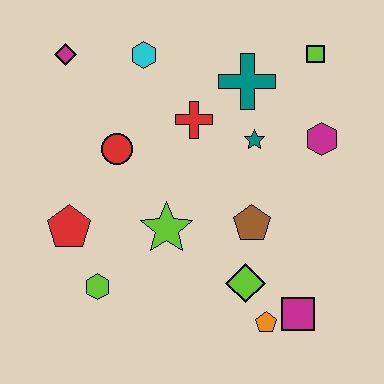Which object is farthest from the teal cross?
The lime hexagon is farthest from the teal cross.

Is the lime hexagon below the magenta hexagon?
Yes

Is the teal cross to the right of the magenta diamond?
Yes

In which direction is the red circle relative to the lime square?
The red circle is to the left of the lime square.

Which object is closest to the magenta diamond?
The cyan hexagon is closest to the magenta diamond.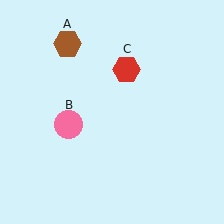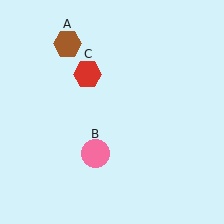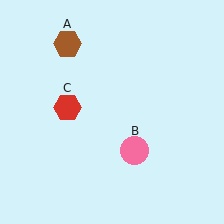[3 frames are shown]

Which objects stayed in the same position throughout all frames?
Brown hexagon (object A) remained stationary.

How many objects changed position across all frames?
2 objects changed position: pink circle (object B), red hexagon (object C).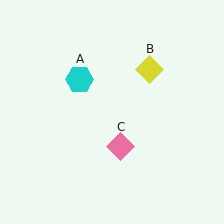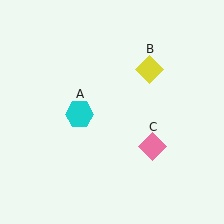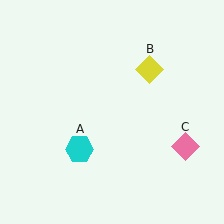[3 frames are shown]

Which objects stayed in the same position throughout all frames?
Yellow diamond (object B) remained stationary.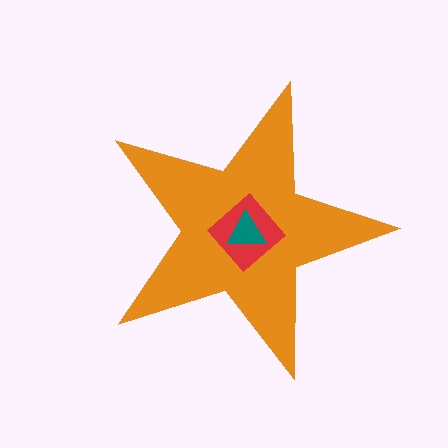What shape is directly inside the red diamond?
The teal triangle.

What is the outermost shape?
The orange star.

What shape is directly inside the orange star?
The red diamond.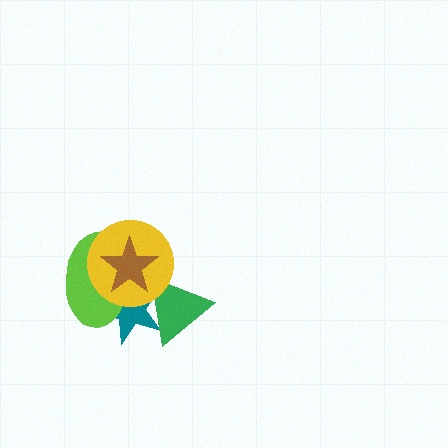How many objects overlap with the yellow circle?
4 objects overlap with the yellow circle.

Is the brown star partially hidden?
No, no other shape covers it.